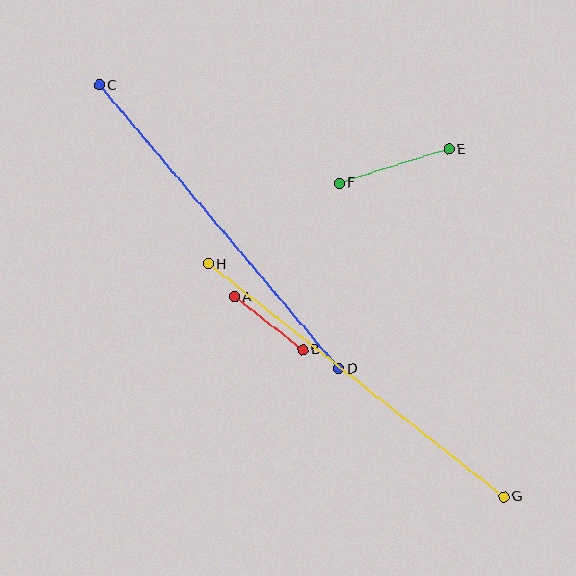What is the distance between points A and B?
The distance is approximately 86 pixels.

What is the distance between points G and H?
The distance is approximately 376 pixels.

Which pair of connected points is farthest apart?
Points G and H are farthest apart.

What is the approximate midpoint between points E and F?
The midpoint is at approximately (394, 166) pixels.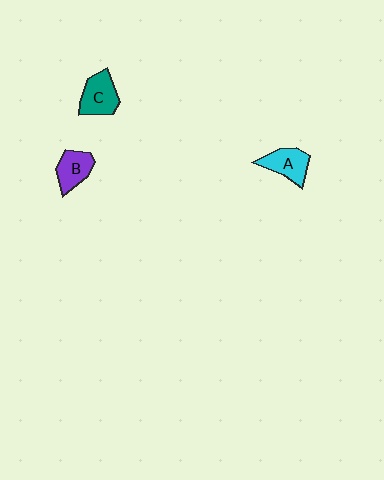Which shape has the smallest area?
Shape B (purple).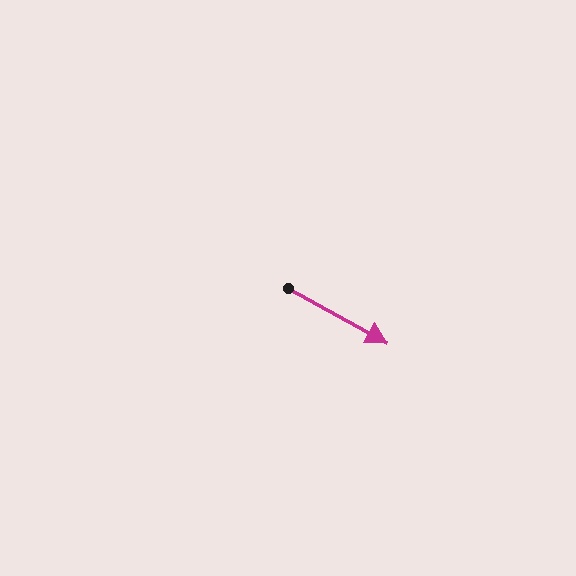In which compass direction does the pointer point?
Southeast.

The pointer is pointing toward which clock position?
Roughly 4 o'clock.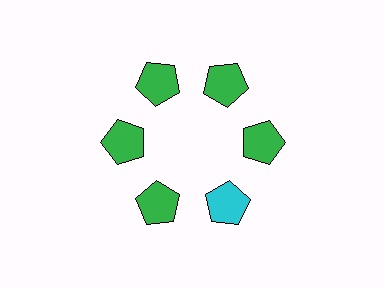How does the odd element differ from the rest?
It has a different color: cyan instead of green.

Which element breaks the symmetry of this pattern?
The cyan pentagon at roughly the 5 o'clock position breaks the symmetry. All other shapes are green pentagons.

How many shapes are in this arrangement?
There are 6 shapes arranged in a ring pattern.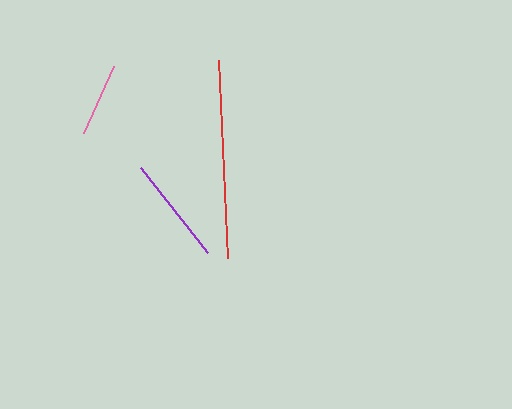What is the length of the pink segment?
The pink segment is approximately 74 pixels long.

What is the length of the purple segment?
The purple segment is approximately 108 pixels long.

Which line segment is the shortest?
The pink line is the shortest at approximately 74 pixels.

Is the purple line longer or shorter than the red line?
The red line is longer than the purple line.